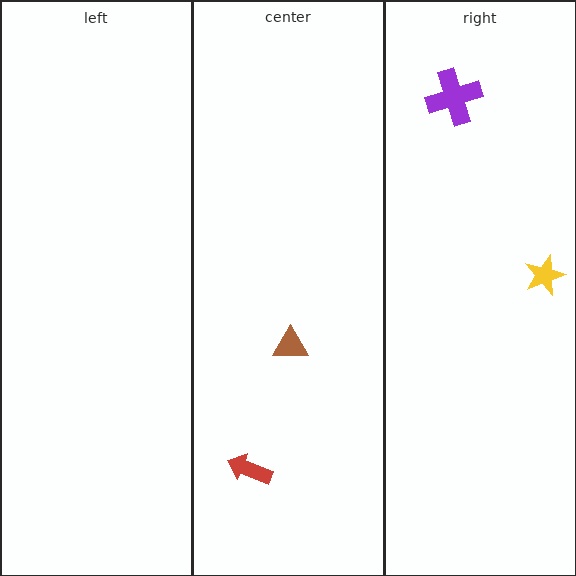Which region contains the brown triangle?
The center region.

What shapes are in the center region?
The red arrow, the brown triangle.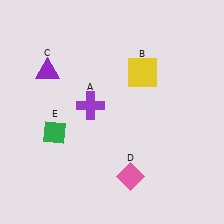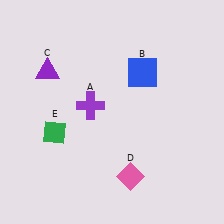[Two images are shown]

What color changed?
The square (B) changed from yellow in Image 1 to blue in Image 2.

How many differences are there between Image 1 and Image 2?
There is 1 difference between the two images.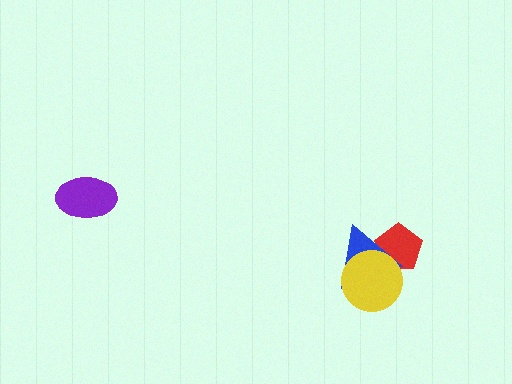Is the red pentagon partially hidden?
Yes, it is partially covered by another shape.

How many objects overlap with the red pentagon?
2 objects overlap with the red pentagon.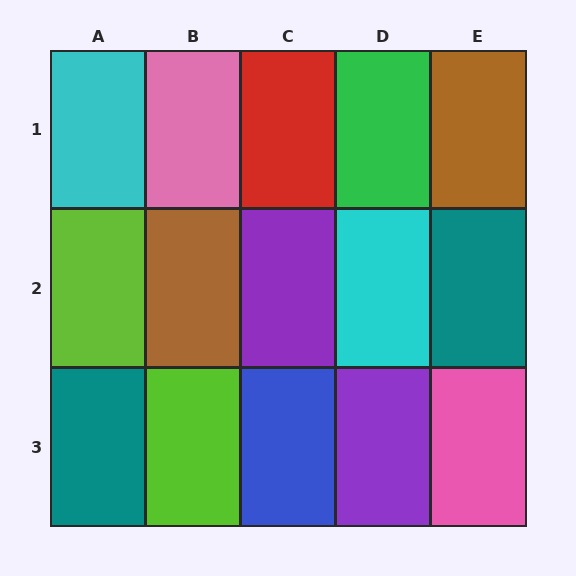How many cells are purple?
2 cells are purple.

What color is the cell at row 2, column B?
Brown.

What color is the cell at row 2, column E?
Teal.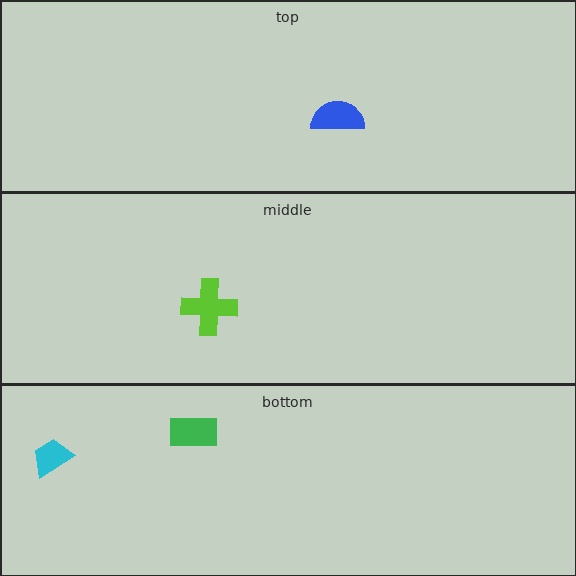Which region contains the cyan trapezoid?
The bottom region.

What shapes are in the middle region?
The lime cross.